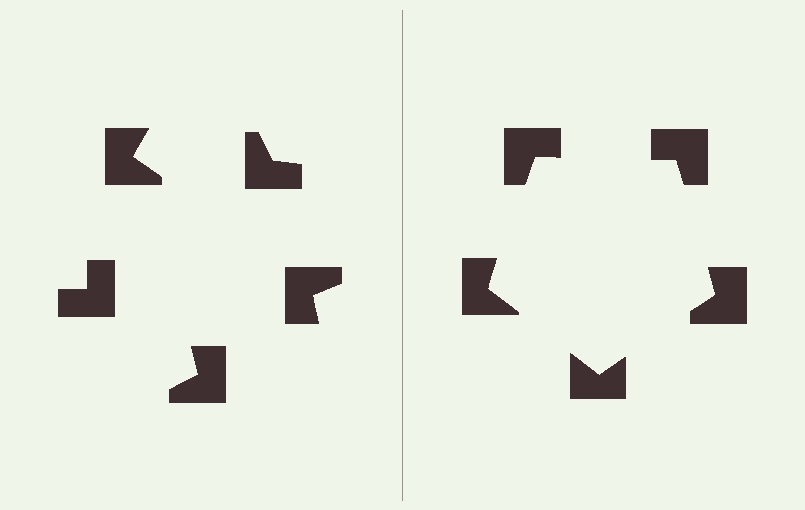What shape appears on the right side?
An illusory pentagon.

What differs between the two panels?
The notched squares are positioned identically on both sides; only the wedge orientations differ. On the right they align to a pentagon; on the left they are misaligned.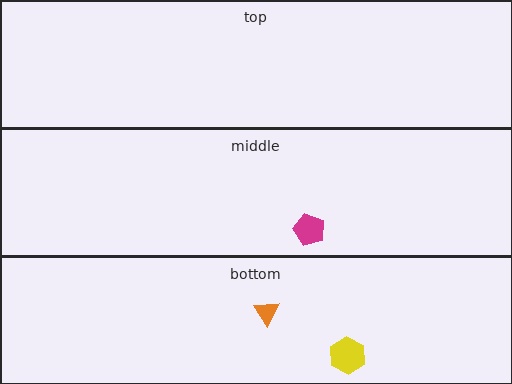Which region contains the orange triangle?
The bottom region.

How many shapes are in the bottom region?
2.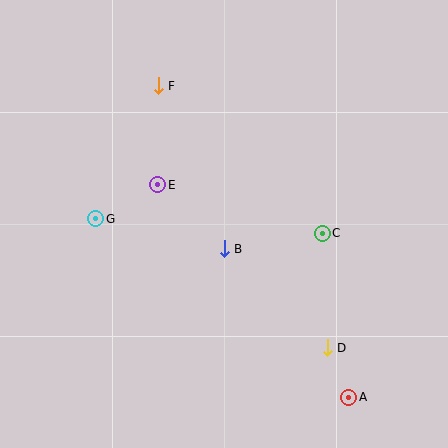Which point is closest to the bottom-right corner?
Point A is closest to the bottom-right corner.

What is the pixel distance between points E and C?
The distance between E and C is 172 pixels.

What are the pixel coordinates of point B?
Point B is at (224, 249).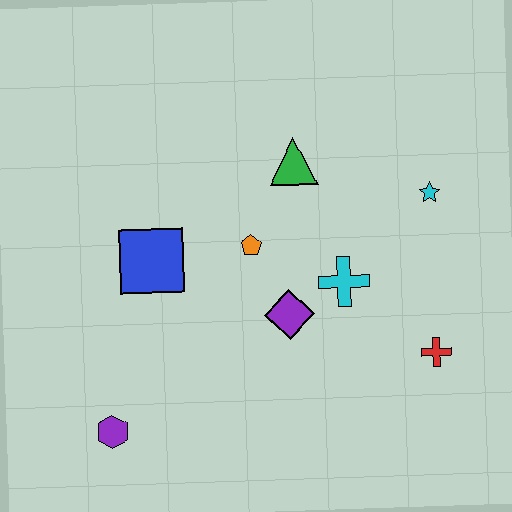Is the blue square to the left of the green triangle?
Yes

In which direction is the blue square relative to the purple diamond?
The blue square is to the left of the purple diamond.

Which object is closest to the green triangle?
The orange pentagon is closest to the green triangle.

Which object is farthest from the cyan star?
The purple hexagon is farthest from the cyan star.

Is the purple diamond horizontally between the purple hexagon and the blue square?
No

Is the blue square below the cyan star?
Yes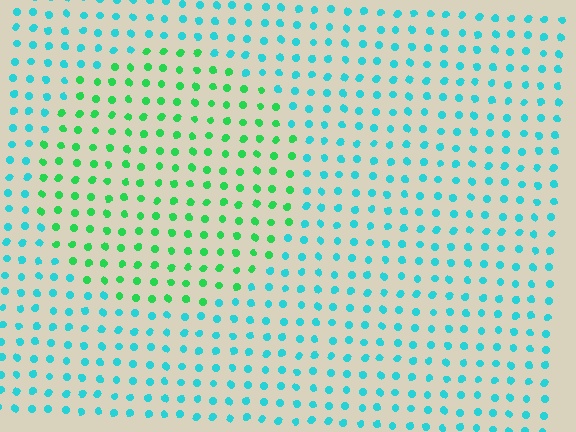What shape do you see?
I see a circle.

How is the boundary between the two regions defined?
The boundary is defined purely by a slight shift in hue (about 48 degrees). Spacing, size, and orientation are identical on both sides.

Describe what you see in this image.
The image is filled with small cyan elements in a uniform arrangement. A circle-shaped region is visible where the elements are tinted to a slightly different hue, forming a subtle color boundary.